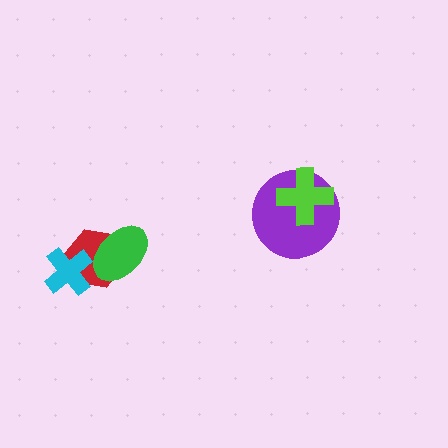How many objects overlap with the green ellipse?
1 object overlaps with the green ellipse.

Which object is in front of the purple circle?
The lime cross is in front of the purple circle.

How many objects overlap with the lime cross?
1 object overlaps with the lime cross.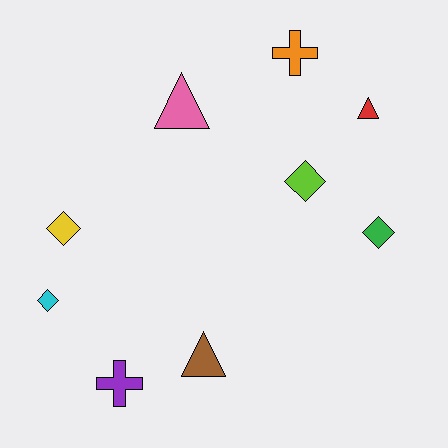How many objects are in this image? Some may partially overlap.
There are 9 objects.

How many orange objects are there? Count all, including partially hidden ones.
There is 1 orange object.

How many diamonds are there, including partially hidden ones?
There are 4 diamonds.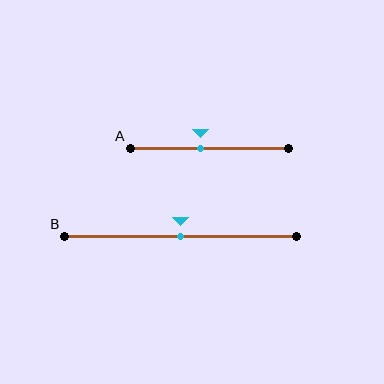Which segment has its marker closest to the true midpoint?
Segment B has its marker closest to the true midpoint.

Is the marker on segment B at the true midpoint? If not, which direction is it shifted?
Yes, the marker on segment B is at the true midpoint.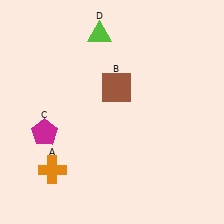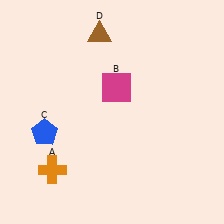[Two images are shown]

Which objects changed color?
B changed from brown to magenta. C changed from magenta to blue. D changed from lime to brown.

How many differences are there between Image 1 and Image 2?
There are 3 differences between the two images.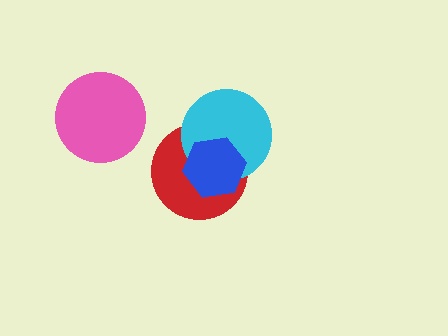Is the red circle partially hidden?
Yes, it is partially covered by another shape.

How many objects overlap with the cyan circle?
2 objects overlap with the cyan circle.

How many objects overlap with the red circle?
2 objects overlap with the red circle.